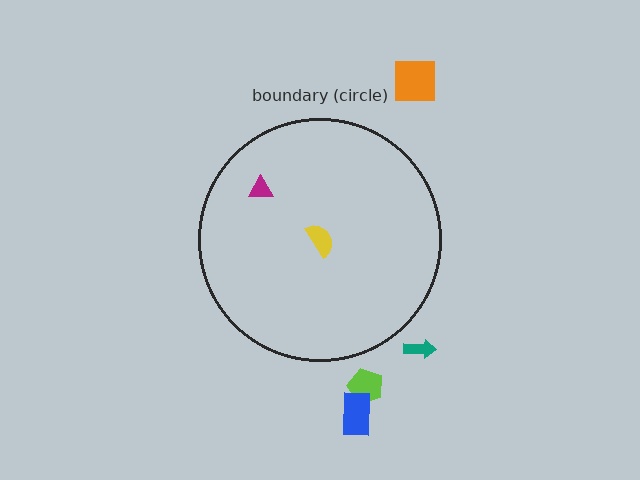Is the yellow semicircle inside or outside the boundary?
Inside.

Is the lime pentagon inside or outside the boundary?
Outside.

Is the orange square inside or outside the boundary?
Outside.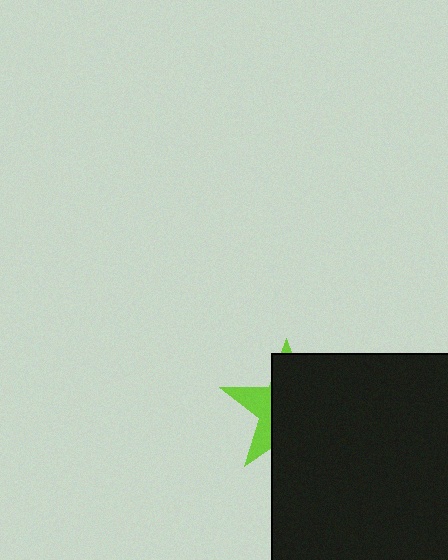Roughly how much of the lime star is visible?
A small part of it is visible (roughly 30%).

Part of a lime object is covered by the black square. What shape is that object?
It is a star.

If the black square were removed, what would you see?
You would see the complete lime star.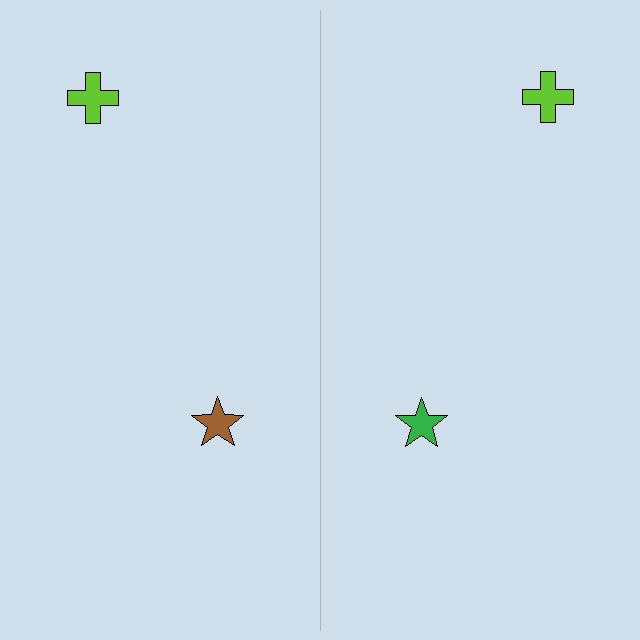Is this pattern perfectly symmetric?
No, the pattern is not perfectly symmetric. The green star on the right side breaks the symmetry — its mirror counterpart is brown.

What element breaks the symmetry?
The green star on the right side breaks the symmetry — its mirror counterpart is brown.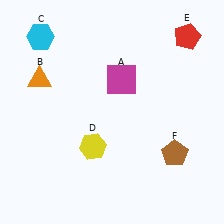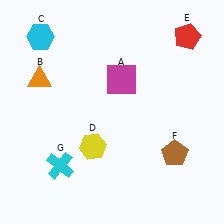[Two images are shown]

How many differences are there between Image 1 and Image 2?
There is 1 difference between the two images.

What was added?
A cyan cross (G) was added in Image 2.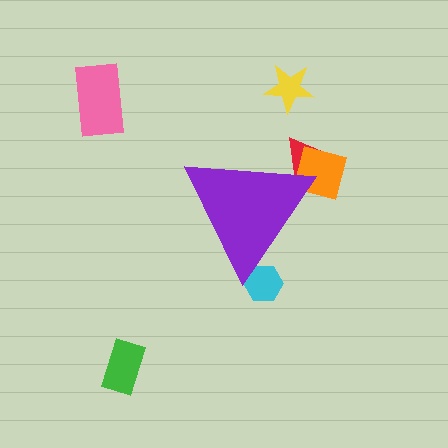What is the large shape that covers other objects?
A purple triangle.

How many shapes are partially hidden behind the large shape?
3 shapes are partially hidden.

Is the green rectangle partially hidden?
No, the green rectangle is fully visible.